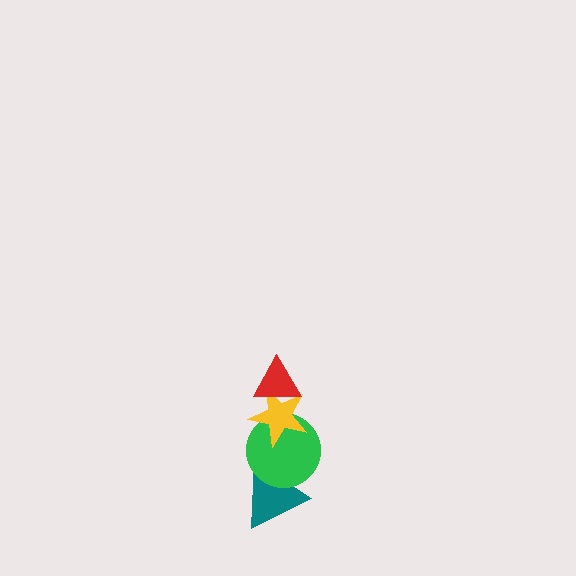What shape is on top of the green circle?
The yellow star is on top of the green circle.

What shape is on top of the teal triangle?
The green circle is on top of the teal triangle.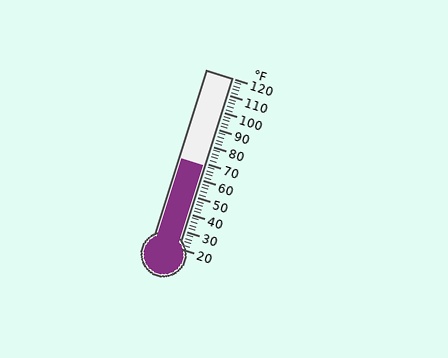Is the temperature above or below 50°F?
The temperature is above 50°F.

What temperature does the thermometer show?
The thermometer shows approximately 68°F.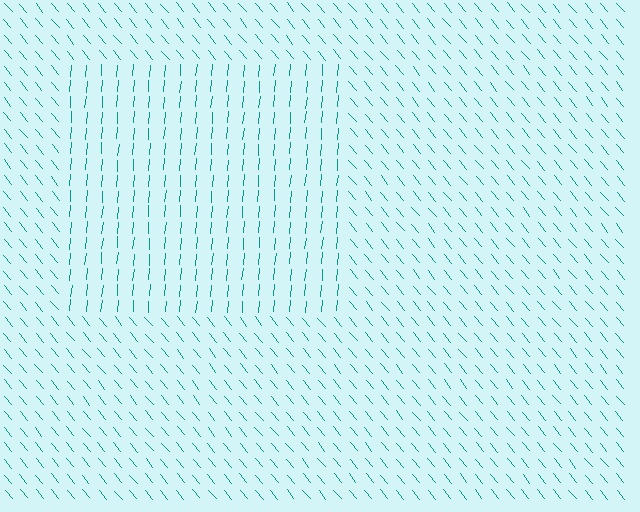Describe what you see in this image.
The image is filled with small teal line segments. A rectangle region in the image has lines oriented differently from the surrounding lines, creating a visible texture boundary.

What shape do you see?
I see a rectangle.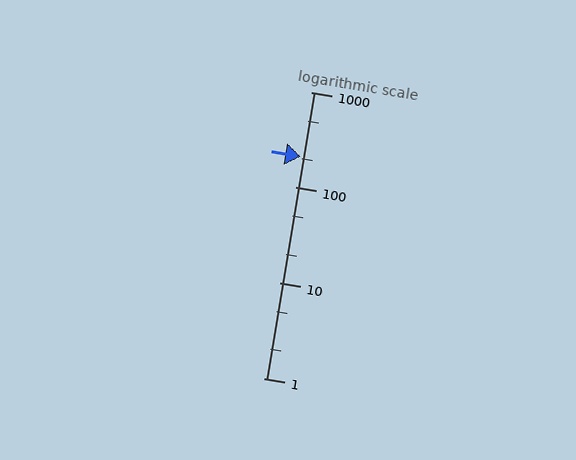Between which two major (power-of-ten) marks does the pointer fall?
The pointer is between 100 and 1000.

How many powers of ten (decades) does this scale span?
The scale spans 3 decades, from 1 to 1000.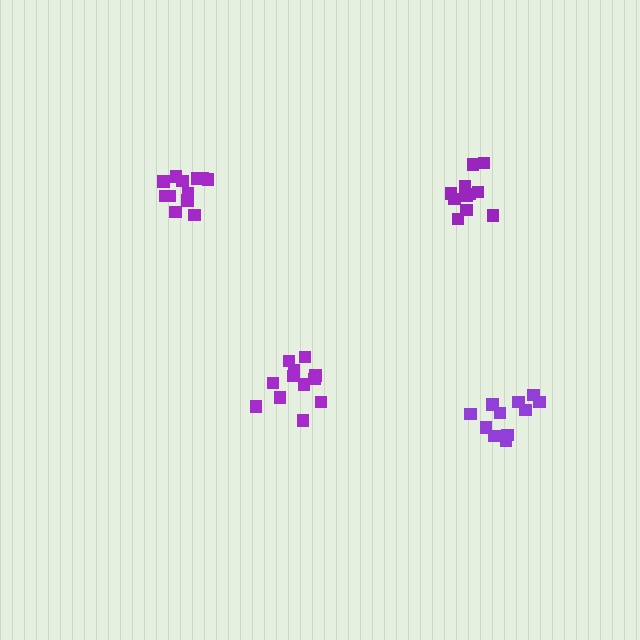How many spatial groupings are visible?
There are 4 spatial groupings.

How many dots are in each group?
Group 1: 11 dots, Group 2: 12 dots, Group 3: 12 dots, Group 4: 11 dots (46 total).